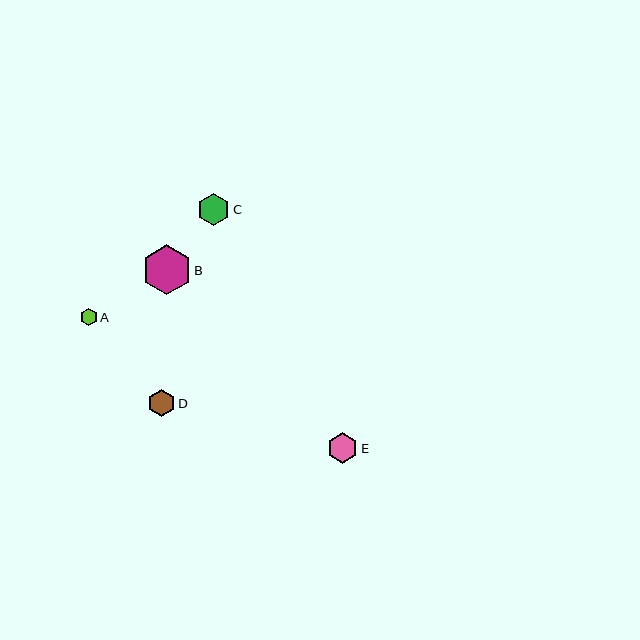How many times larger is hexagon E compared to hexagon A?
Hexagon E is approximately 1.7 times the size of hexagon A.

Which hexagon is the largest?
Hexagon B is the largest with a size of approximately 50 pixels.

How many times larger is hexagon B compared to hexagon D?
Hexagon B is approximately 1.8 times the size of hexagon D.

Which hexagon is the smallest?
Hexagon A is the smallest with a size of approximately 18 pixels.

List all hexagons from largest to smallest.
From largest to smallest: B, C, E, D, A.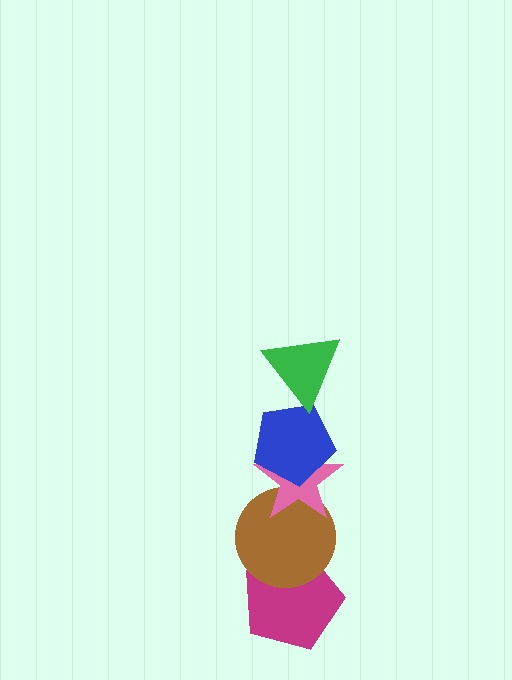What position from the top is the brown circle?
The brown circle is 4th from the top.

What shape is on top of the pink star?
The blue pentagon is on top of the pink star.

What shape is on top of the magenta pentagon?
The brown circle is on top of the magenta pentagon.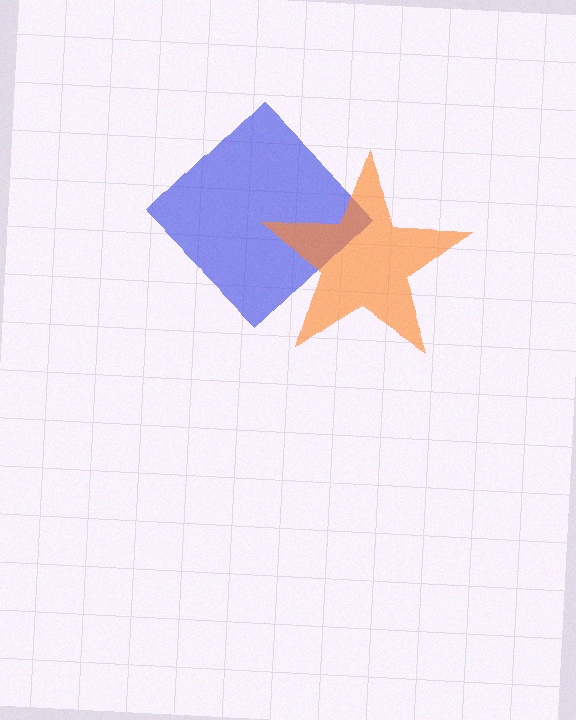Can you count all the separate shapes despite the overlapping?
Yes, there are 2 separate shapes.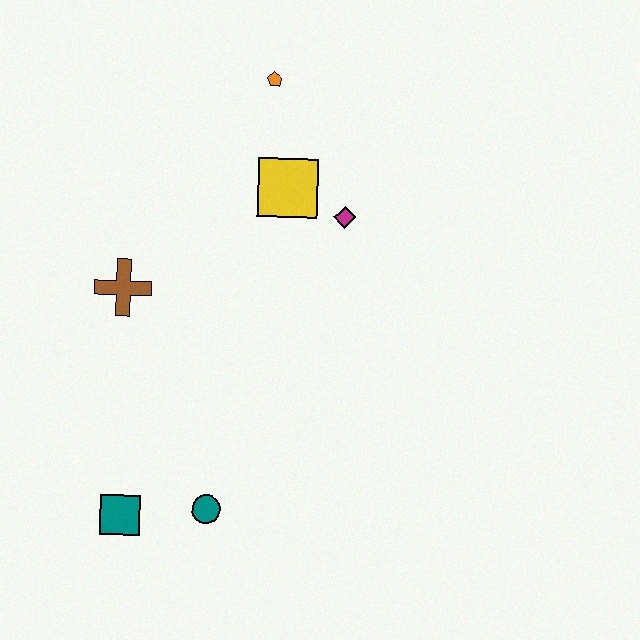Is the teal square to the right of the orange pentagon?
No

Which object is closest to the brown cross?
The yellow square is closest to the brown cross.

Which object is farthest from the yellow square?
The teal square is farthest from the yellow square.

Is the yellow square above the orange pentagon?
No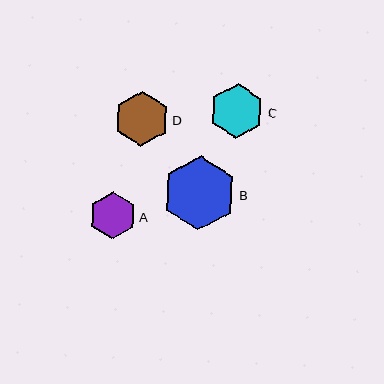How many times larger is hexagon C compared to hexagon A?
Hexagon C is approximately 1.2 times the size of hexagon A.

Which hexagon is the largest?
Hexagon B is the largest with a size of approximately 74 pixels.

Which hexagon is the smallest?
Hexagon A is the smallest with a size of approximately 47 pixels.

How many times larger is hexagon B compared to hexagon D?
Hexagon B is approximately 1.3 times the size of hexagon D.